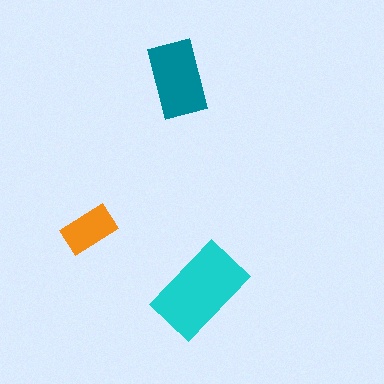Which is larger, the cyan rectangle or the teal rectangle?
The cyan one.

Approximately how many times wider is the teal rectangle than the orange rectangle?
About 1.5 times wider.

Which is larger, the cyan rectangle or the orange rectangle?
The cyan one.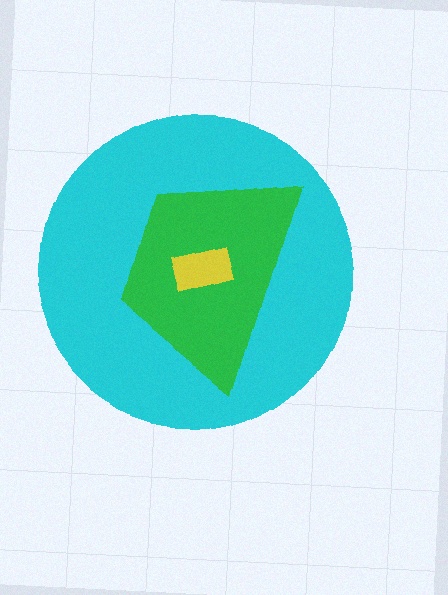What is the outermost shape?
The cyan circle.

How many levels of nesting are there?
3.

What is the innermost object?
The yellow rectangle.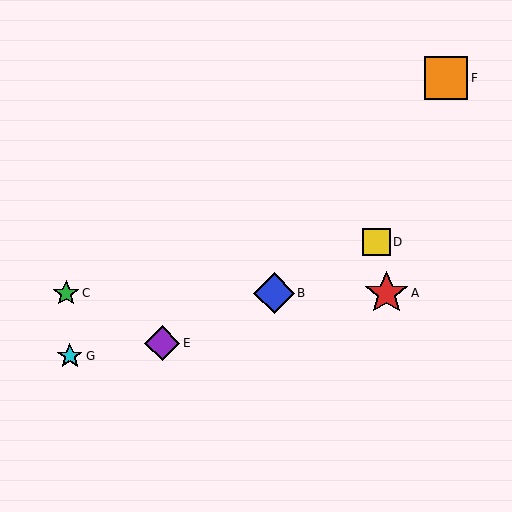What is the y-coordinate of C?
Object C is at y≈293.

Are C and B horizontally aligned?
Yes, both are at y≈293.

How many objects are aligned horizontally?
3 objects (A, B, C) are aligned horizontally.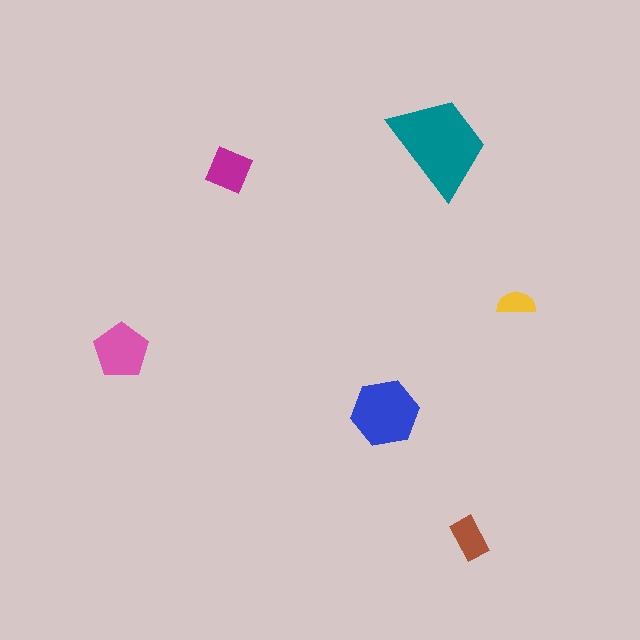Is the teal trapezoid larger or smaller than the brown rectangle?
Larger.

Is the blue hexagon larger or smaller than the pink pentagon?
Larger.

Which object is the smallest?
The yellow semicircle.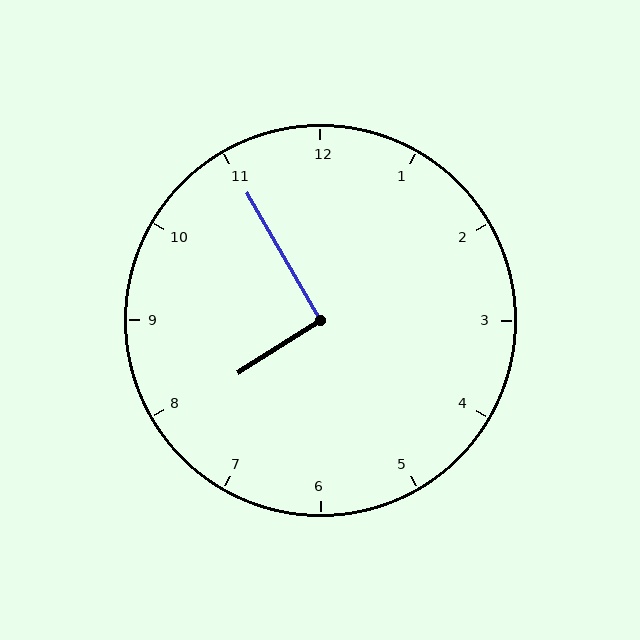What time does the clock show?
7:55.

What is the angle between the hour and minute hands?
Approximately 92 degrees.